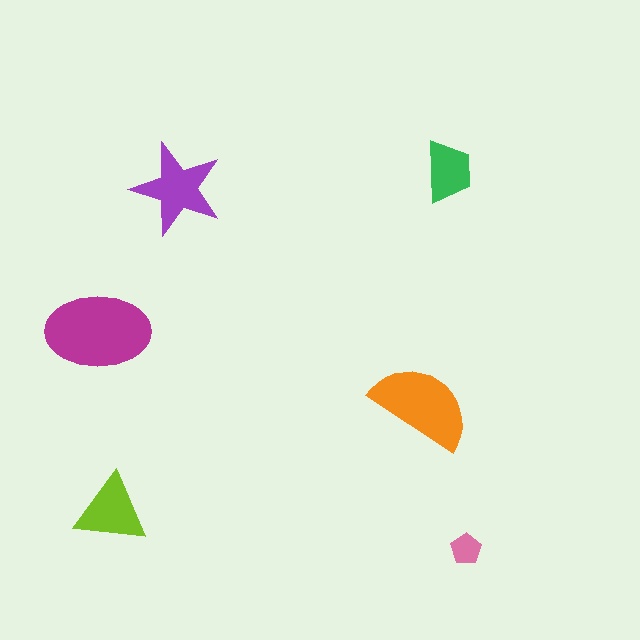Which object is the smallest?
The pink pentagon.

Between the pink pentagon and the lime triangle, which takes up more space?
The lime triangle.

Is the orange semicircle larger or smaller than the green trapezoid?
Larger.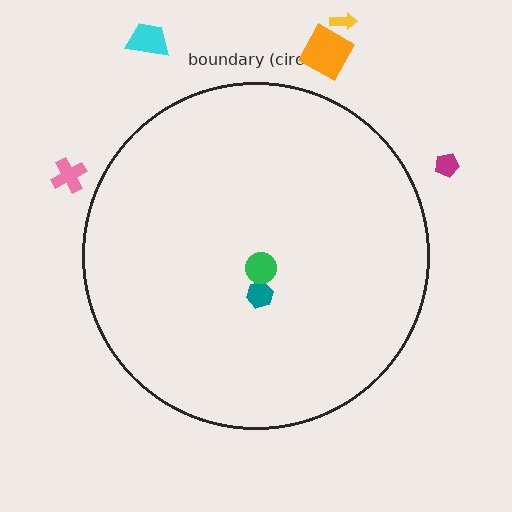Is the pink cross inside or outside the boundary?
Outside.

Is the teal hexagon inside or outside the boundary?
Inside.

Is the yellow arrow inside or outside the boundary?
Outside.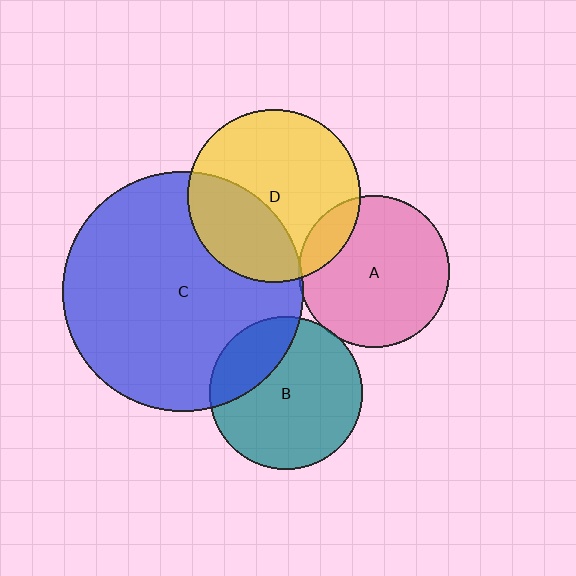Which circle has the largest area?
Circle C (blue).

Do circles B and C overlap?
Yes.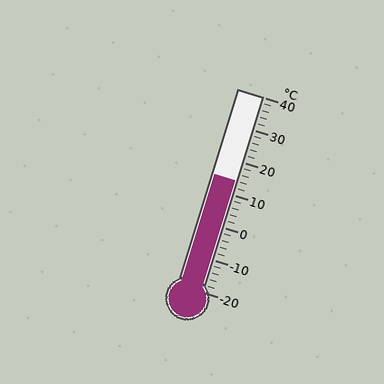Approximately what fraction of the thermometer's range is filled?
The thermometer is filled to approximately 55% of its range.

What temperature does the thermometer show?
The thermometer shows approximately 14°C.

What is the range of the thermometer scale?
The thermometer scale ranges from -20°C to 40°C.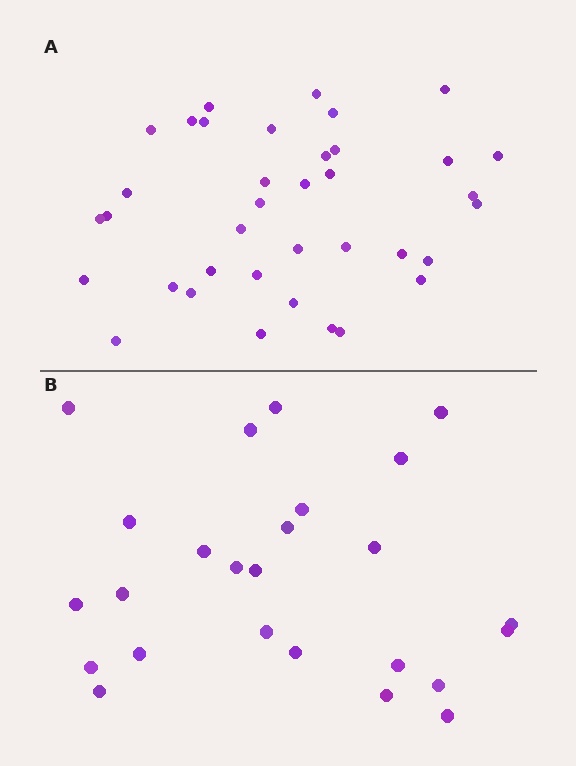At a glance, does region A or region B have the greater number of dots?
Region A (the top region) has more dots.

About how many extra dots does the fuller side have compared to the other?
Region A has roughly 12 or so more dots than region B.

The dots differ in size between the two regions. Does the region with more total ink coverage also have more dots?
No. Region B has more total ink coverage because its dots are larger, but region A actually contains more individual dots. Total area can be misleading — the number of items is what matters here.